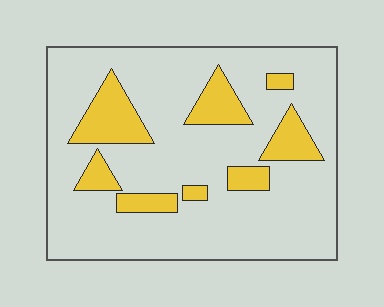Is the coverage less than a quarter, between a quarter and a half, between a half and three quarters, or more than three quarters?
Less than a quarter.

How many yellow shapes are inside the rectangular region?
8.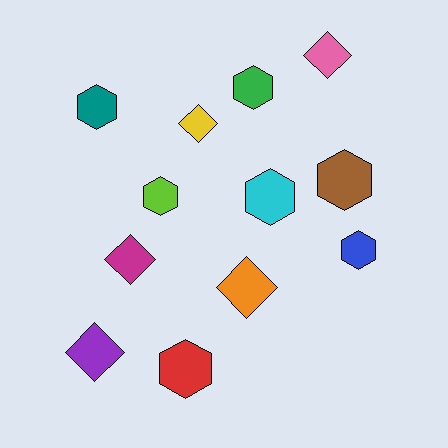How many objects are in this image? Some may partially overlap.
There are 12 objects.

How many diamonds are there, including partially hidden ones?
There are 5 diamonds.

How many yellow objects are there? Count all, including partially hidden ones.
There is 1 yellow object.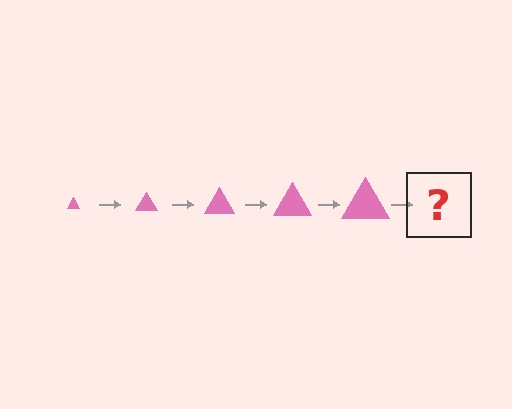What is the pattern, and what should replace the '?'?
The pattern is that the triangle gets progressively larger each step. The '?' should be a pink triangle, larger than the previous one.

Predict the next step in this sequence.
The next step is a pink triangle, larger than the previous one.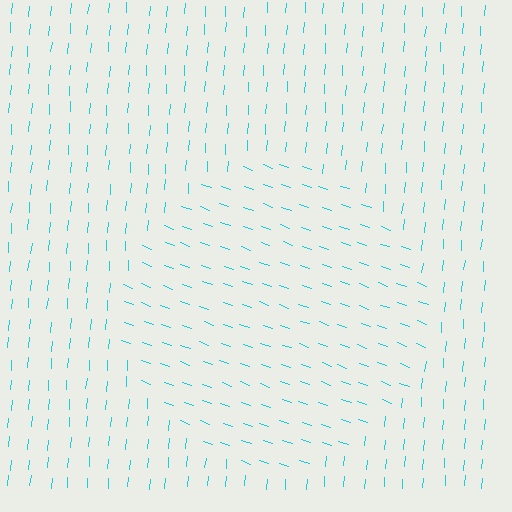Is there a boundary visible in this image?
Yes, there is a texture boundary formed by a change in line orientation.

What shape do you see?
I see a circle.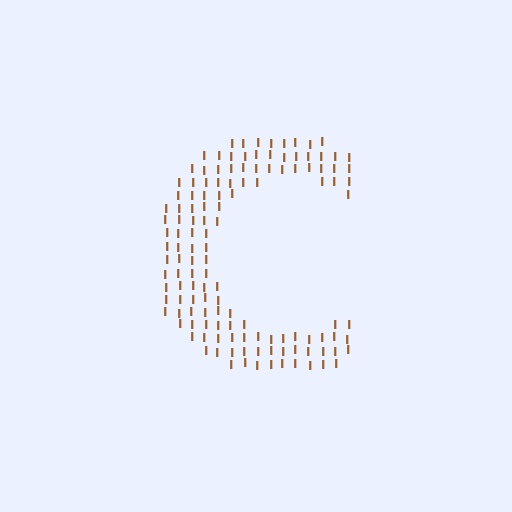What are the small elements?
The small elements are letter I's.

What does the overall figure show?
The overall figure shows the letter C.